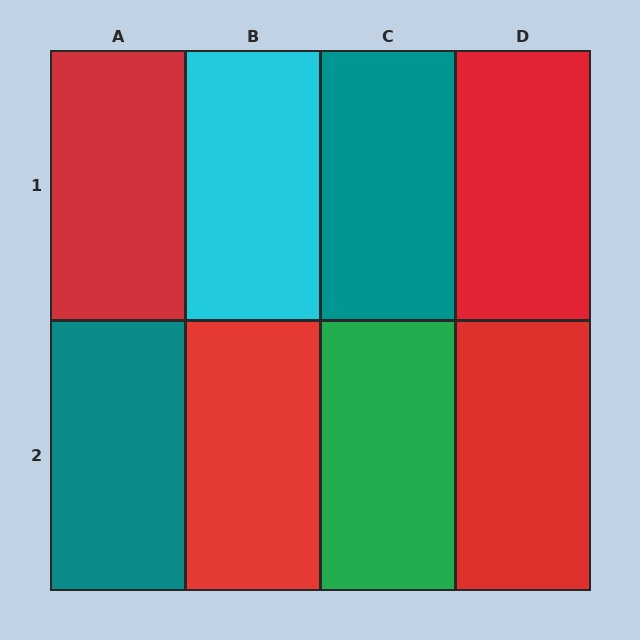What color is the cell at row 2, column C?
Green.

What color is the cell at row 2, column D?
Red.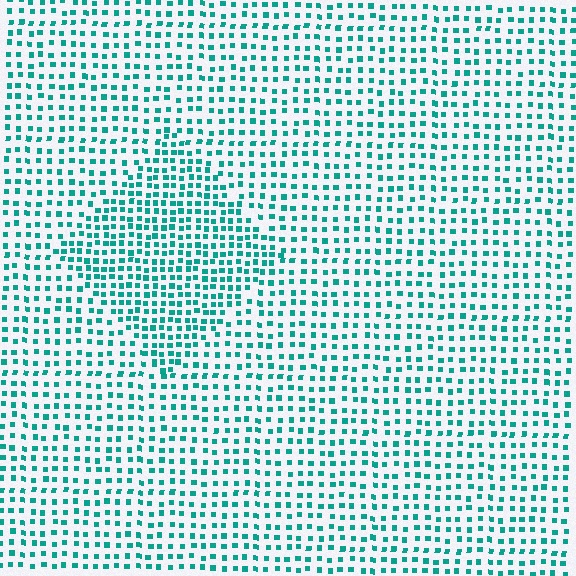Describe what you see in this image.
The image contains small teal elements arranged at two different densities. A diamond-shaped region is visible where the elements are more densely packed than the surrounding area.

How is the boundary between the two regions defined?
The boundary is defined by a change in element density (approximately 1.6x ratio). All elements are the same color, size, and shape.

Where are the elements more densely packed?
The elements are more densely packed inside the diamond boundary.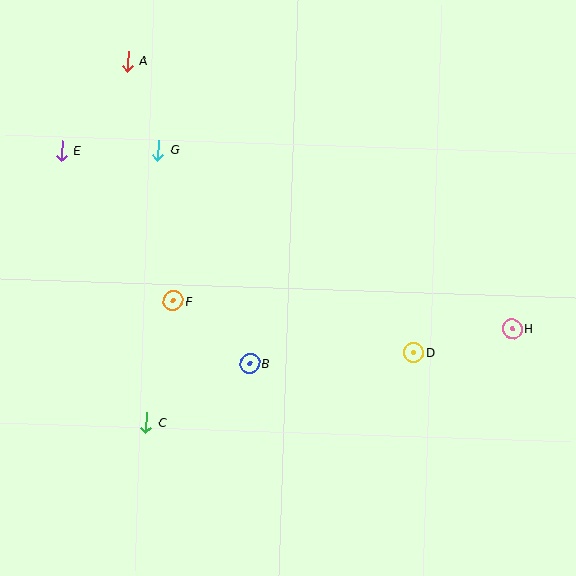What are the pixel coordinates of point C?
Point C is at (146, 423).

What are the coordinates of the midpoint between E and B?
The midpoint between E and B is at (156, 257).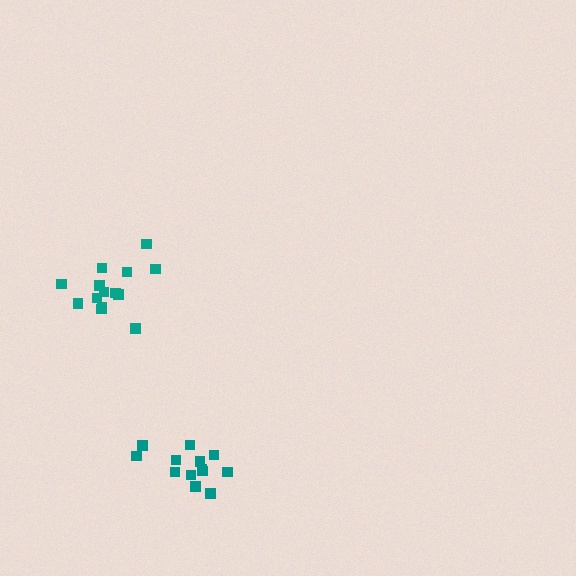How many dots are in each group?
Group 1: 14 dots, Group 2: 13 dots (27 total).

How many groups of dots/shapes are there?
There are 2 groups.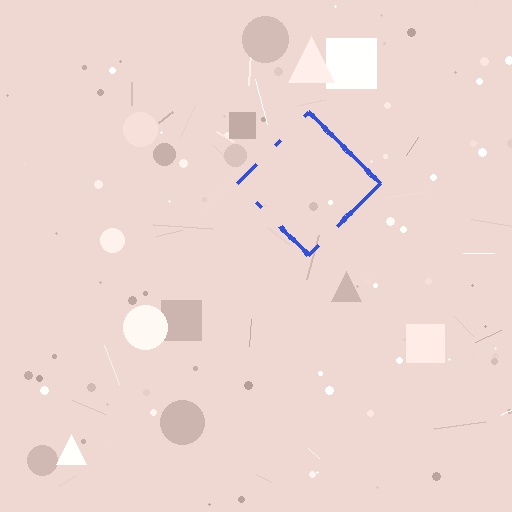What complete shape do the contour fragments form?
The contour fragments form a diamond.